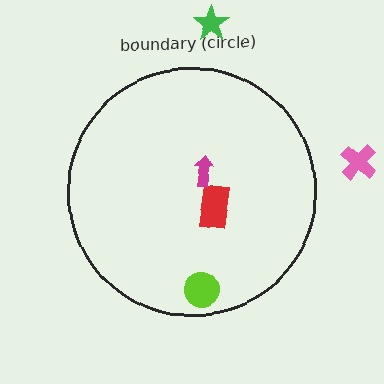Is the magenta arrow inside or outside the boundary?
Inside.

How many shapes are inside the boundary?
3 inside, 2 outside.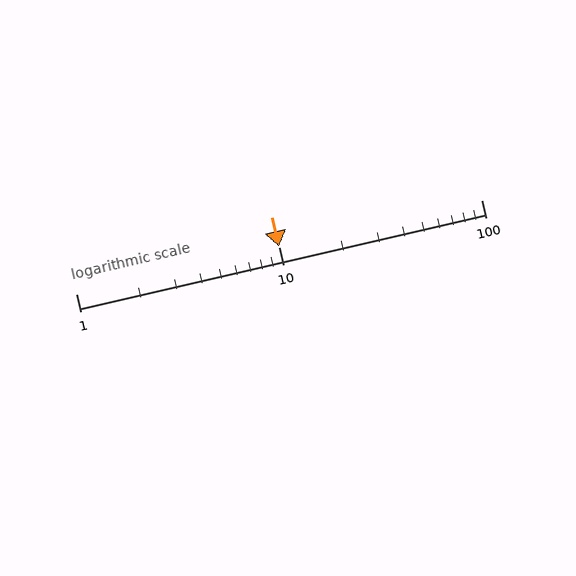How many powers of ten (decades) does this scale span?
The scale spans 2 decades, from 1 to 100.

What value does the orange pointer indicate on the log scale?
The pointer indicates approximately 10.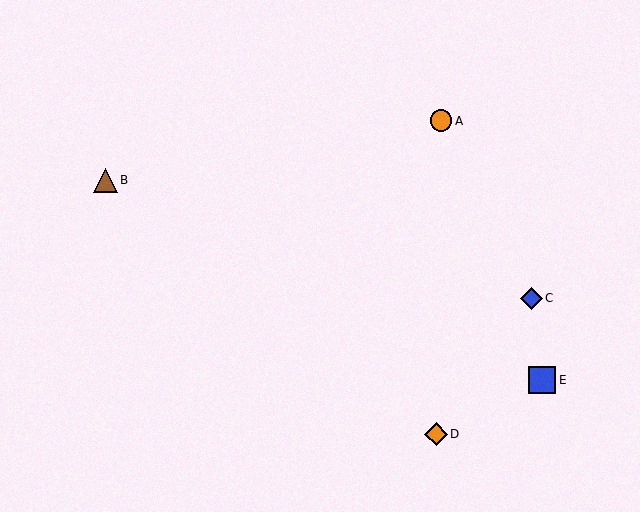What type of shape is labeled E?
Shape E is a blue square.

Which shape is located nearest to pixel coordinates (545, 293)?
The blue diamond (labeled C) at (532, 298) is nearest to that location.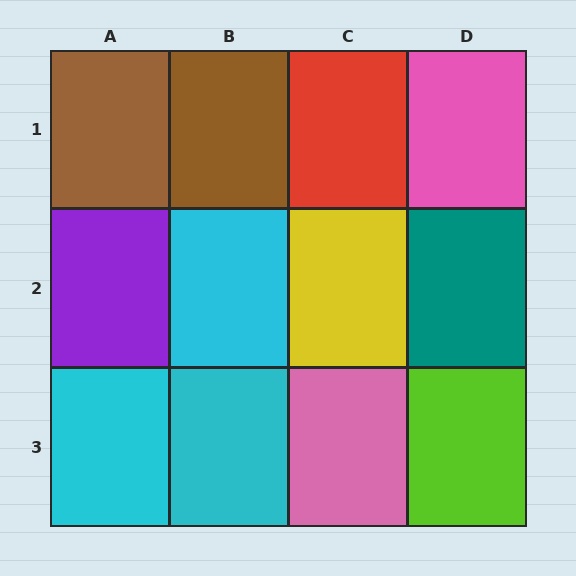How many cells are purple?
1 cell is purple.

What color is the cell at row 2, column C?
Yellow.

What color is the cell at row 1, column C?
Red.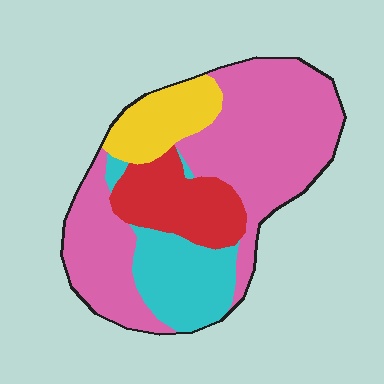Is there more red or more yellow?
Red.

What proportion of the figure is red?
Red covers roughly 15% of the figure.